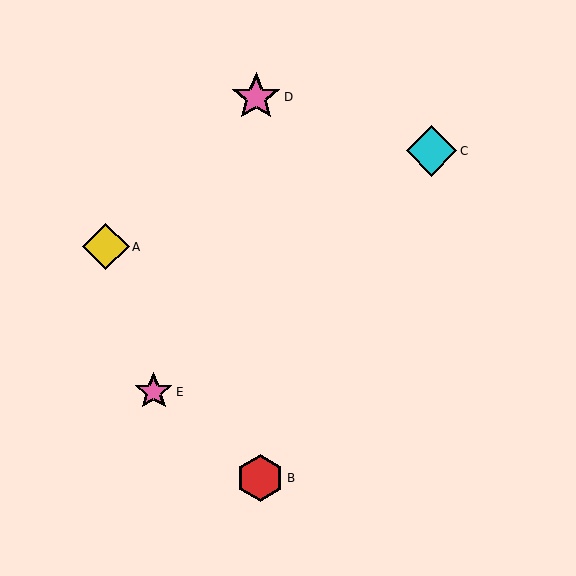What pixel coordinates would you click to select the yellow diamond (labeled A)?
Click at (106, 247) to select the yellow diamond A.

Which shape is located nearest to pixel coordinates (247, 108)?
The pink star (labeled D) at (256, 97) is nearest to that location.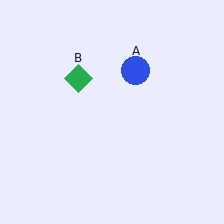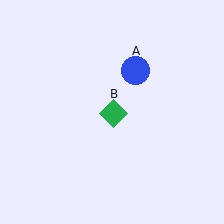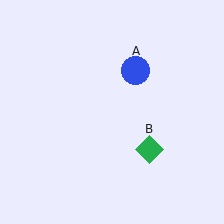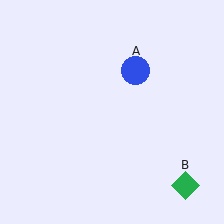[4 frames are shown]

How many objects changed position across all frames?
1 object changed position: green diamond (object B).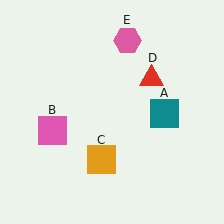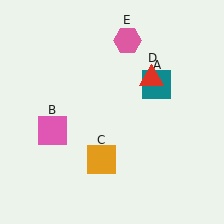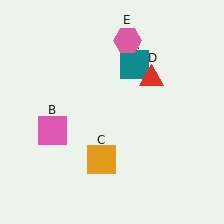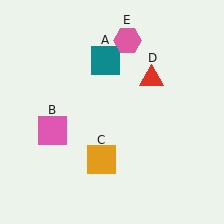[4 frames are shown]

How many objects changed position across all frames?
1 object changed position: teal square (object A).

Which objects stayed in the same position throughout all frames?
Pink square (object B) and orange square (object C) and red triangle (object D) and pink hexagon (object E) remained stationary.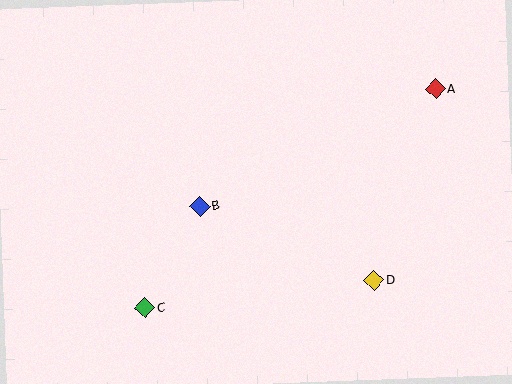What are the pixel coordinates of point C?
Point C is at (145, 308).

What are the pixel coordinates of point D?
Point D is at (374, 280).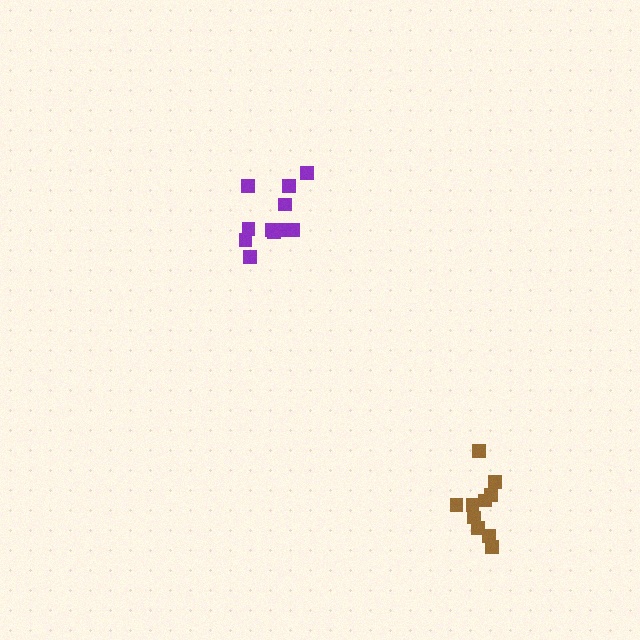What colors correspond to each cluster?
The clusters are colored: purple, brown.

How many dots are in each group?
Group 1: 11 dots, Group 2: 10 dots (21 total).